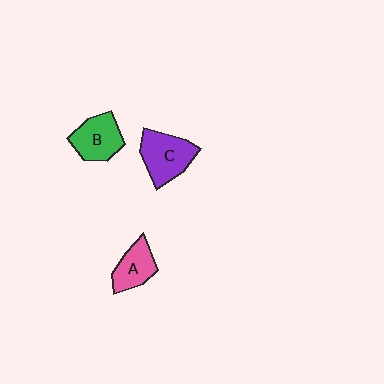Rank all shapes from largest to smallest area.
From largest to smallest: C (purple), B (green), A (pink).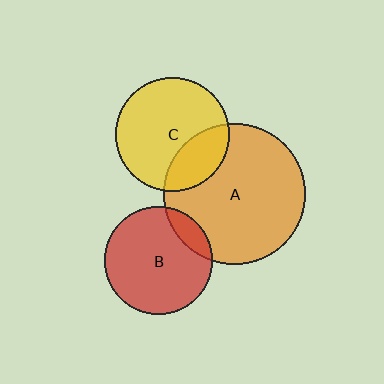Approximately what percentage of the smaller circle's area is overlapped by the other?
Approximately 25%.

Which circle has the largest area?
Circle A (orange).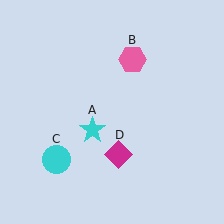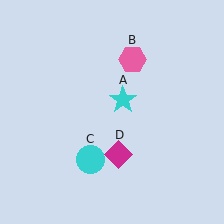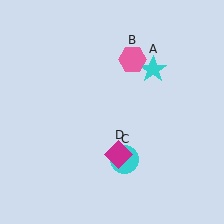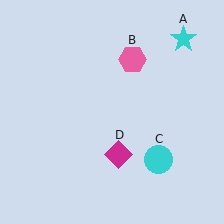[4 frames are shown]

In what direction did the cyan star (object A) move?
The cyan star (object A) moved up and to the right.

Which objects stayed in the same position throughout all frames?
Pink hexagon (object B) and magenta diamond (object D) remained stationary.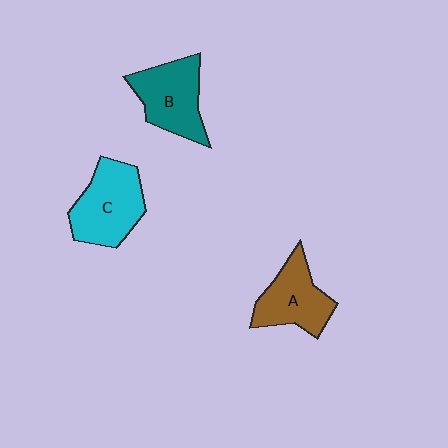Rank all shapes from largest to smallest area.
From largest to smallest: C (cyan), B (teal), A (brown).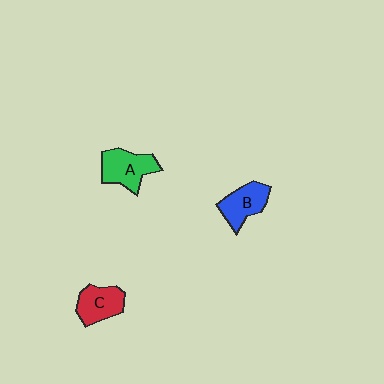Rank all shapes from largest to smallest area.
From largest to smallest: A (green), B (blue), C (red).